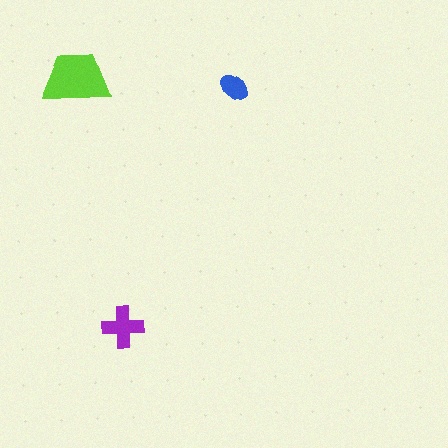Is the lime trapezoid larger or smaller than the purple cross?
Larger.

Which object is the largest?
The lime trapezoid.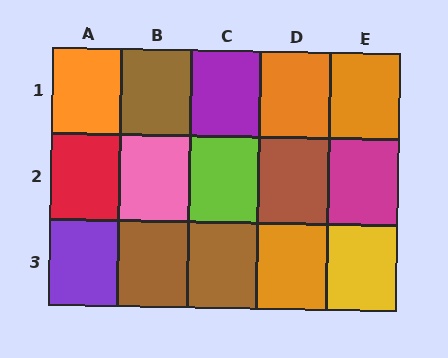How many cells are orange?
4 cells are orange.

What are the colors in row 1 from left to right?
Orange, brown, purple, orange, orange.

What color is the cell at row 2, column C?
Lime.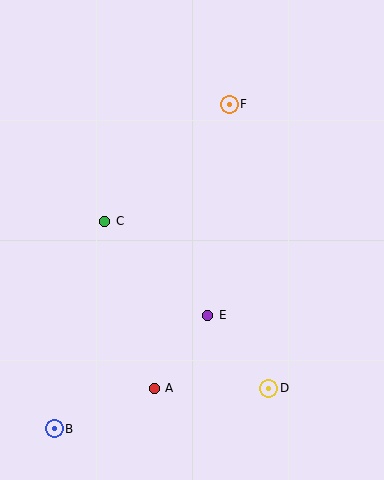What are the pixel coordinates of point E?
Point E is at (208, 315).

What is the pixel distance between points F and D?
The distance between F and D is 287 pixels.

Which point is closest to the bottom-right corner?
Point D is closest to the bottom-right corner.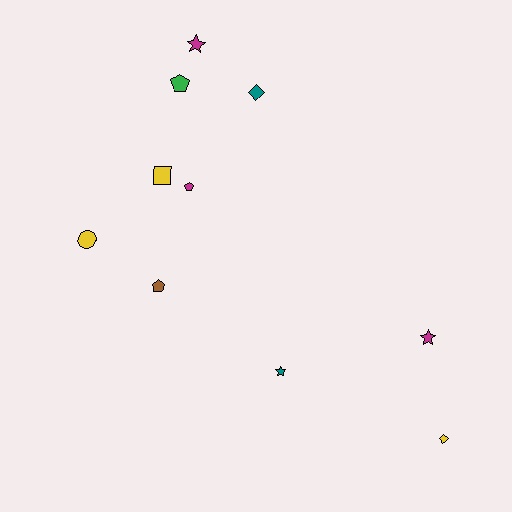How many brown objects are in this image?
There is 1 brown object.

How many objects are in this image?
There are 10 objects.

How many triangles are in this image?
There are no triangles.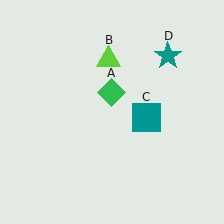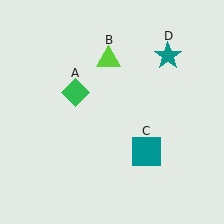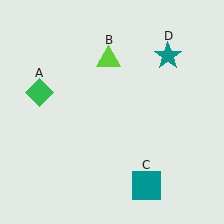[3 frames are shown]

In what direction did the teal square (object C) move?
The teal square (object C) moved down.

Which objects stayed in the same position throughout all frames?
Lime triangle (object B) and teal star (object D) remained stationary.